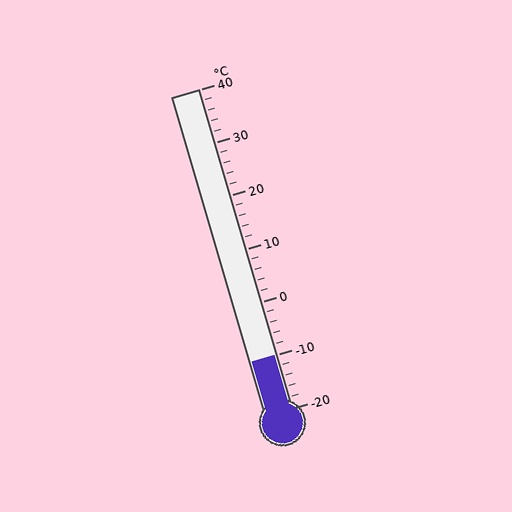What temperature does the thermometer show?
The thermometer shows approximately -10°C.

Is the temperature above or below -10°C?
The temperature is at -10°C.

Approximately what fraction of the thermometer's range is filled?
The thermometer is filled to approximately 15% of its range.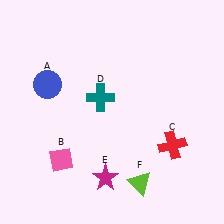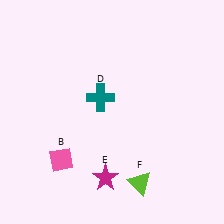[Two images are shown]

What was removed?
The red cross (C), the blue circle (A) were removed in Image 2.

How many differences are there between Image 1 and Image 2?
There are 2 differences between the two images.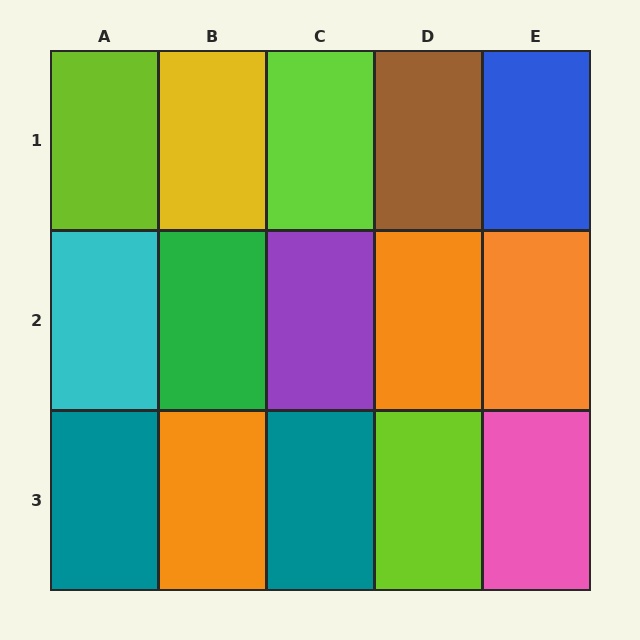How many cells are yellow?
1 cell is yellow.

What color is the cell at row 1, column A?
Lime.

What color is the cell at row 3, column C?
Teal.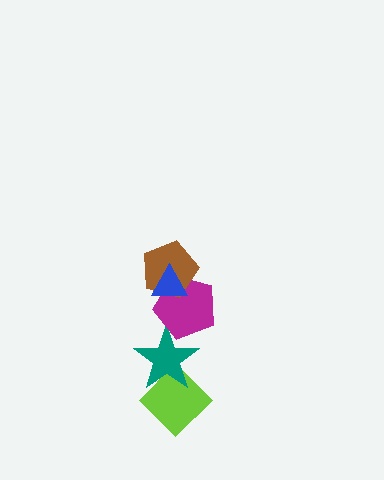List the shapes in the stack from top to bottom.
From top to bottom: the blue triangle, the brown pentagon, the magenta pentagon, the teal star, the lime diamond.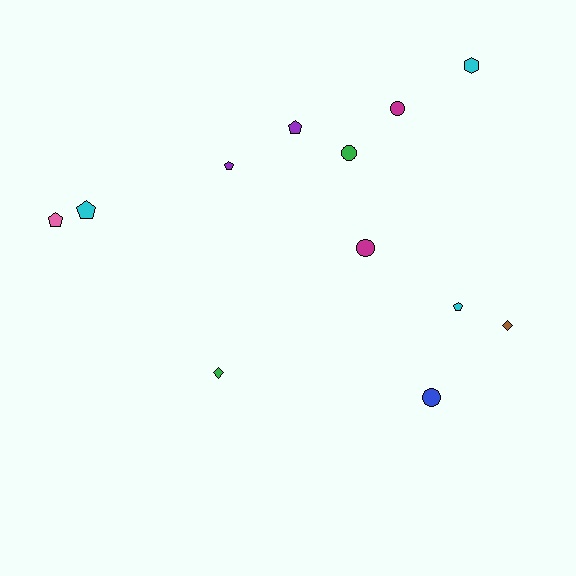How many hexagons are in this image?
There is 1 hexagon.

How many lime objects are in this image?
There are no lime objects.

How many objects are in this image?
There are 12 objects.